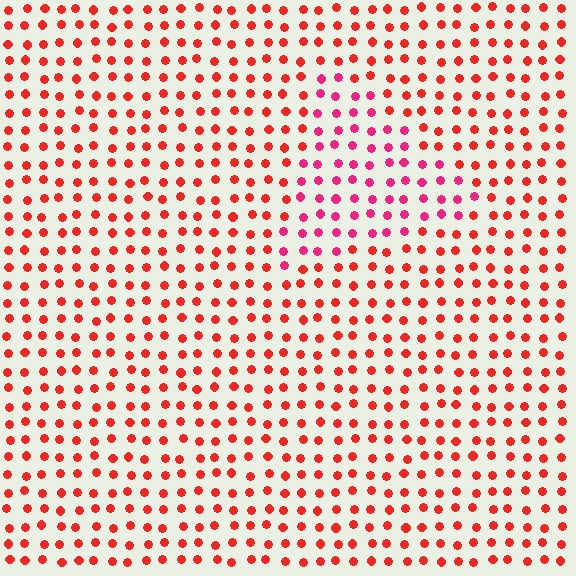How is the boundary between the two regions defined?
The boundary is defined purely by a slight shift in hue (about 30 degrees). Spacing, size, and orientation are identical on both sides.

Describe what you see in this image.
The image is filled with small red elements in a uniform arrangement. A triangle-shaped region is visible where the elements are tinted to a slightly different hue, forming a subtle color boundary.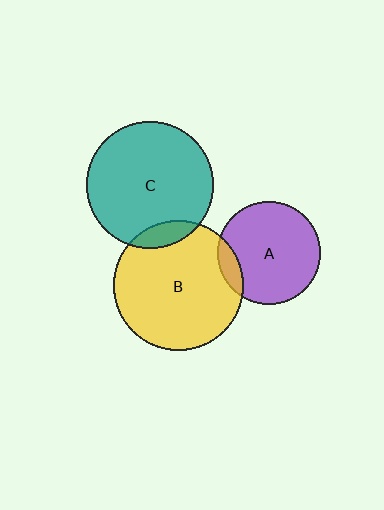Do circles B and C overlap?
Yes.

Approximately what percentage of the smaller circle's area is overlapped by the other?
Approximately 10%.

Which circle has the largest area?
Circle B (yellow).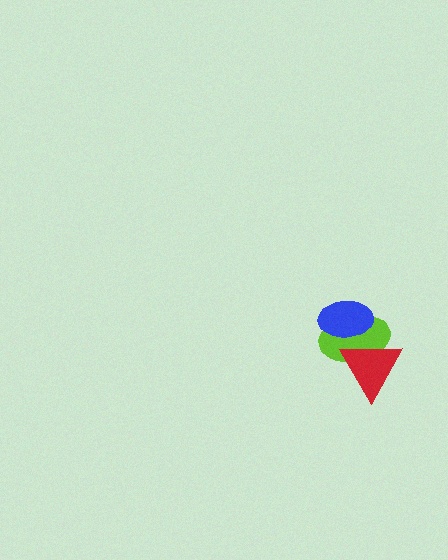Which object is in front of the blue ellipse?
The red triangle is in front of the blue ellipse.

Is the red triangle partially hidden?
No, no other shape covers it.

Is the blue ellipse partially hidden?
Yes, it is partially covered by another shape.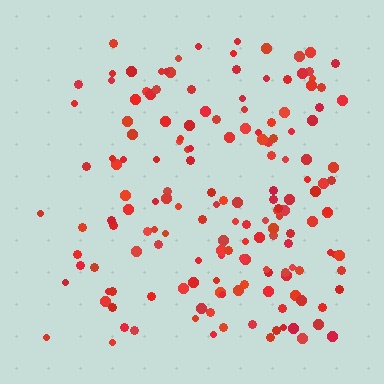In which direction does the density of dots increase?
From left to right, with the right side densest.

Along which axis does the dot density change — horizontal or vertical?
Horizontal.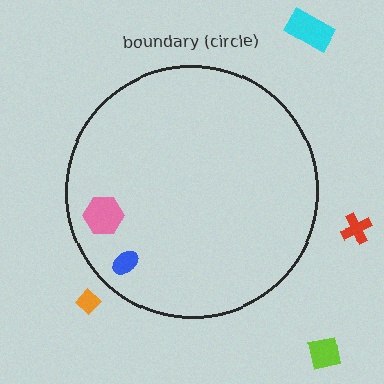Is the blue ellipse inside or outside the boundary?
Inside.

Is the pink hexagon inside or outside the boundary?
Inside.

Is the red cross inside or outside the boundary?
Outside.